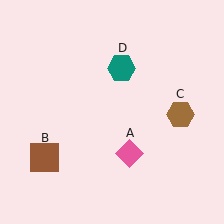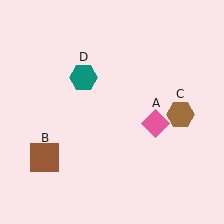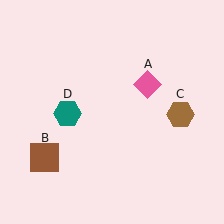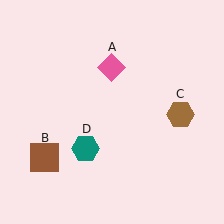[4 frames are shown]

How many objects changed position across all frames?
2 objects changed position: pink diamond (object A), teal hexagon (object D).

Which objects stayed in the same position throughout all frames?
Brown square (object B) and brown hexagon (object C) remained stationary.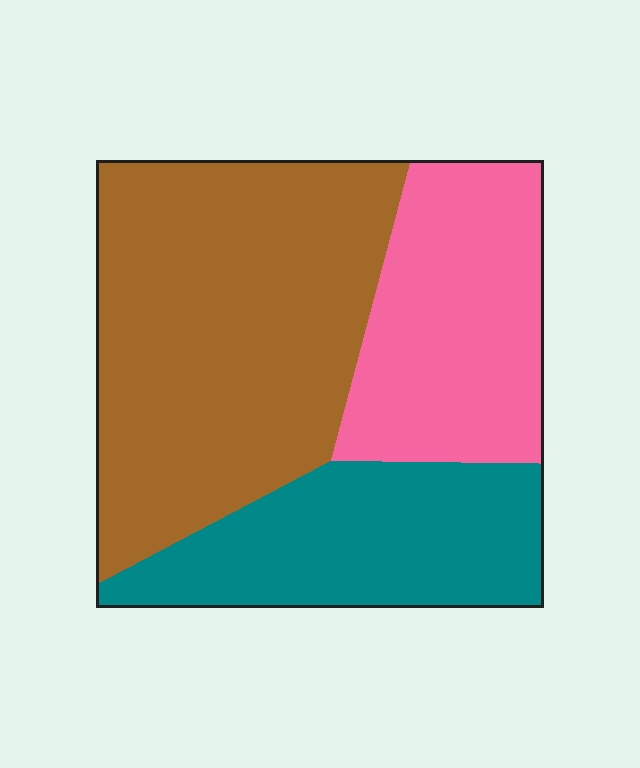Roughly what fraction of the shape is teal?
Teal covers 25% of the shape.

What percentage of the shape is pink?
Pink covers 26% of the shape.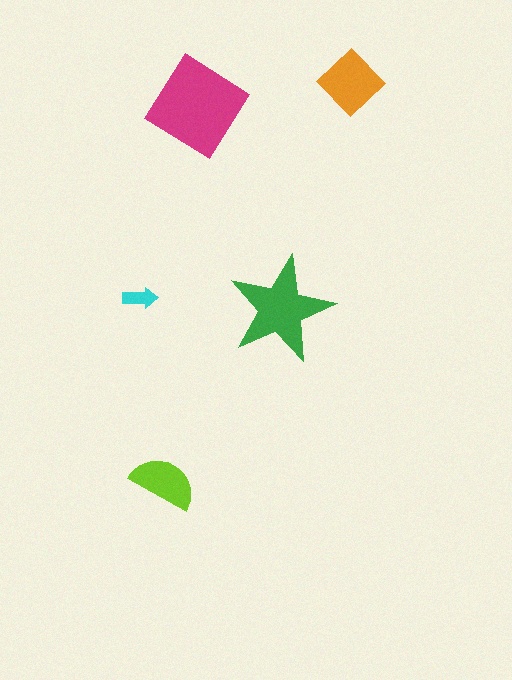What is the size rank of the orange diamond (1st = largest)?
3rd.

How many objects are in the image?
There are 5 objects in the image.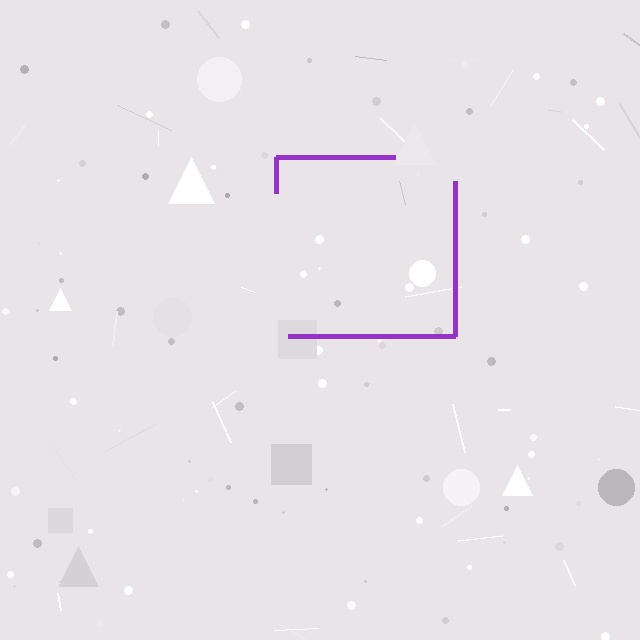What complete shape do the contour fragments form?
The contour fragments form a square.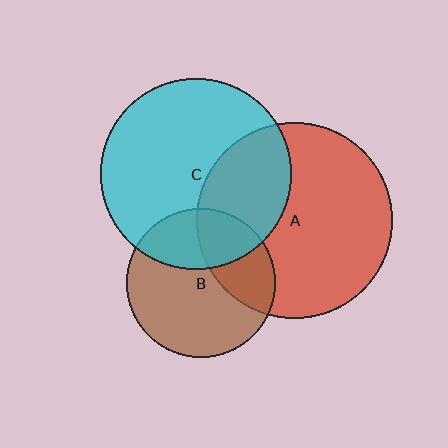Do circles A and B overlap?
Yes.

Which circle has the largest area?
Circle A (red).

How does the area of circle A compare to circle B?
Approximately 1.7 times.